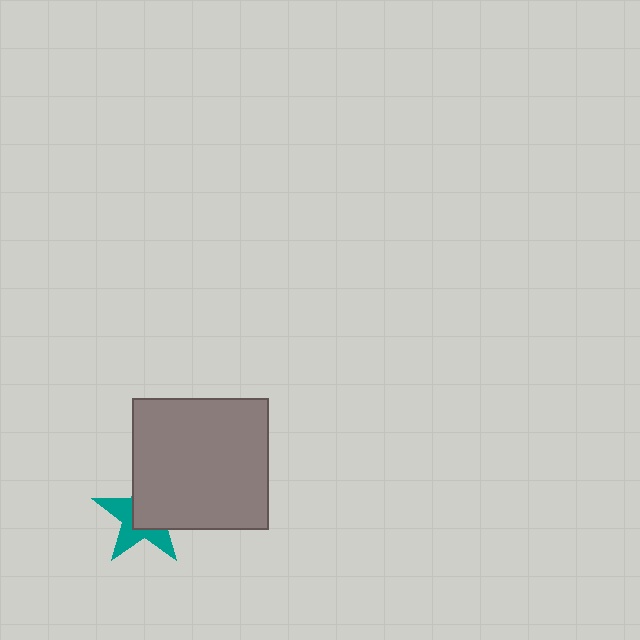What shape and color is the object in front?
The object in front is a gray rectangle.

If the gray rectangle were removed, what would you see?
You would see the complete teal star.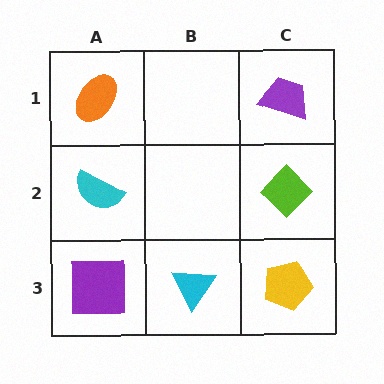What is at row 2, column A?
A cyan semicircle.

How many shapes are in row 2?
2 shapes.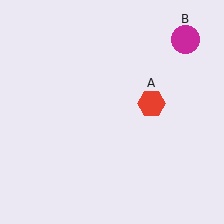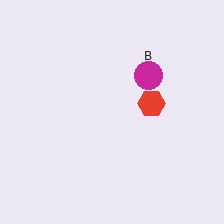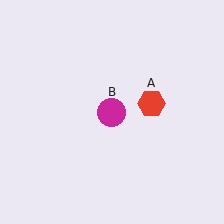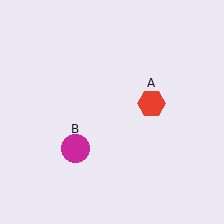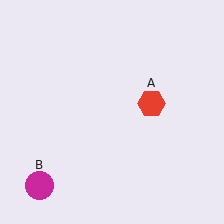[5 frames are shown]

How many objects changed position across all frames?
1 object changed position: magenta circle (object B).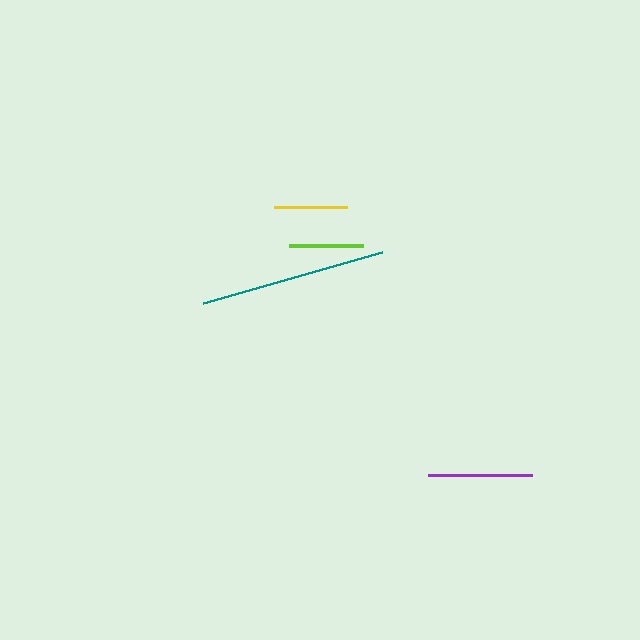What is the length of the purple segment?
The purple segment is approximately 104 pixels long.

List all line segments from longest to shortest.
From longest to shortest: teal, purple, lime, yellow.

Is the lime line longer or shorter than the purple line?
The purple line is longer than the lime line.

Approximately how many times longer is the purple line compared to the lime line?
The purple line is approximately 1.4 times the length of the lime line.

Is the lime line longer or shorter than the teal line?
The teal line is longer than the lime line.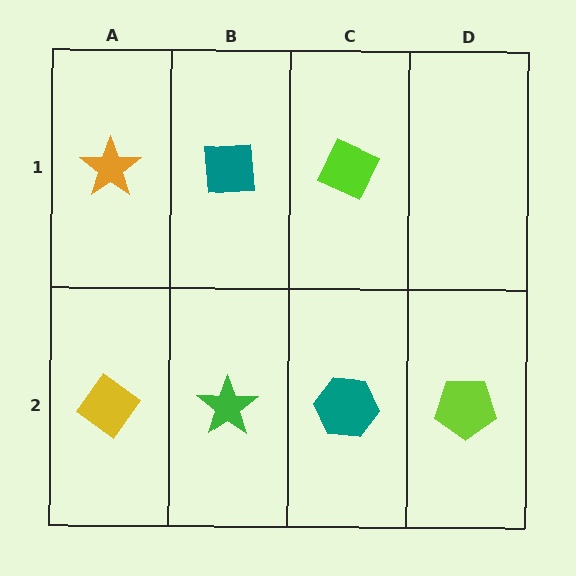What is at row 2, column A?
A yellow diamond.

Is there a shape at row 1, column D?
No, that cell is empty.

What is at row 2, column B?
A green star.